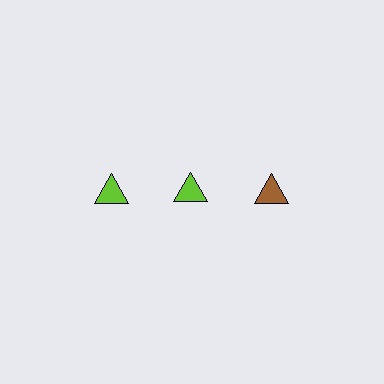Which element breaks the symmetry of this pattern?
The brown triangle in the top row, center column breaks the symmetry. All other shapes are lime triangles.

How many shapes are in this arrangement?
There are 3 shapes arranged in a grid pattern.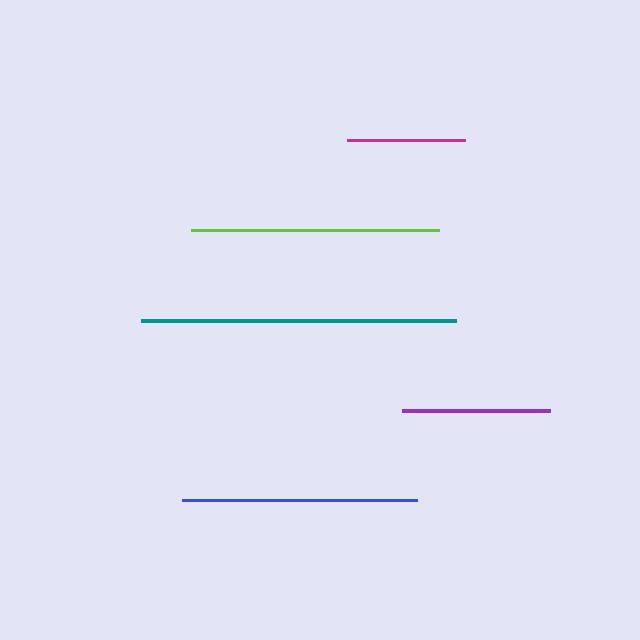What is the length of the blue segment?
The blue segment is approximately 235 pixels long.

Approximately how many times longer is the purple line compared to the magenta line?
The purple line is approximately 1.3 times the length of the magenta line.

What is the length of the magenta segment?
The magenta segment is approximately 118 pixels long.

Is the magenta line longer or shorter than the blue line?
The blue line is longer than the magenta line.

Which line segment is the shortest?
The magenta line is the shortest at approximately 118 pixels.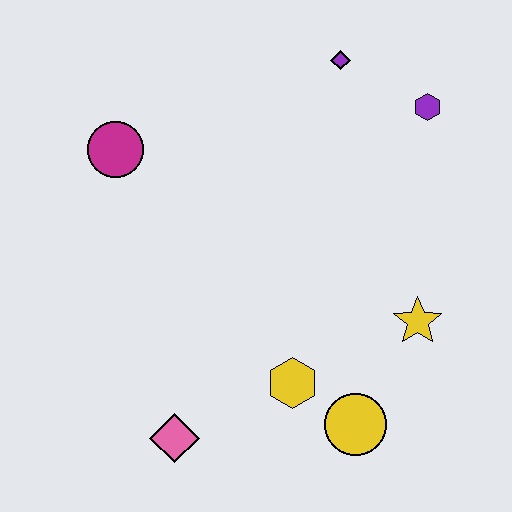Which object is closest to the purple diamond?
The purple hexagon is closest to the purple diamond.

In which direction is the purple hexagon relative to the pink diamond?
The purple hexagon is above the pink diamond.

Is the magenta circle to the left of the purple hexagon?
Yes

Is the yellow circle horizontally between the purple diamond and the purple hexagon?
Yes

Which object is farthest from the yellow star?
The magenta circle is farthest from the yellow star.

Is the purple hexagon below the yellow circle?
No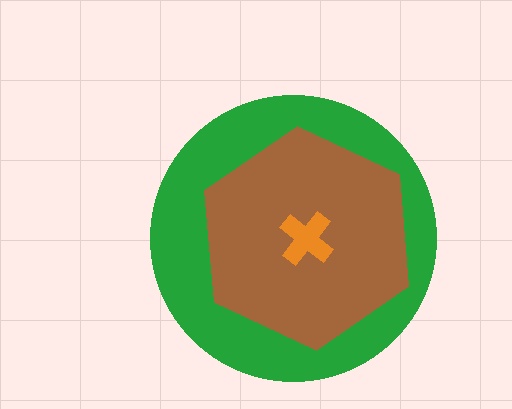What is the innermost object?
The orange cross.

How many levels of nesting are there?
3.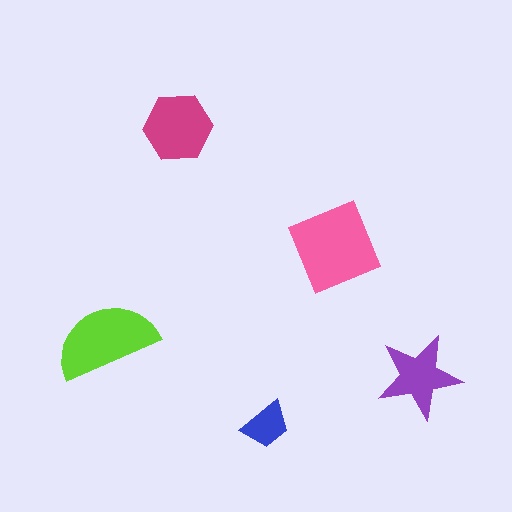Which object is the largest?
The pink diamond.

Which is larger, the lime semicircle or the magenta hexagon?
The lime semicircle.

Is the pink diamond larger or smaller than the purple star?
Larger.